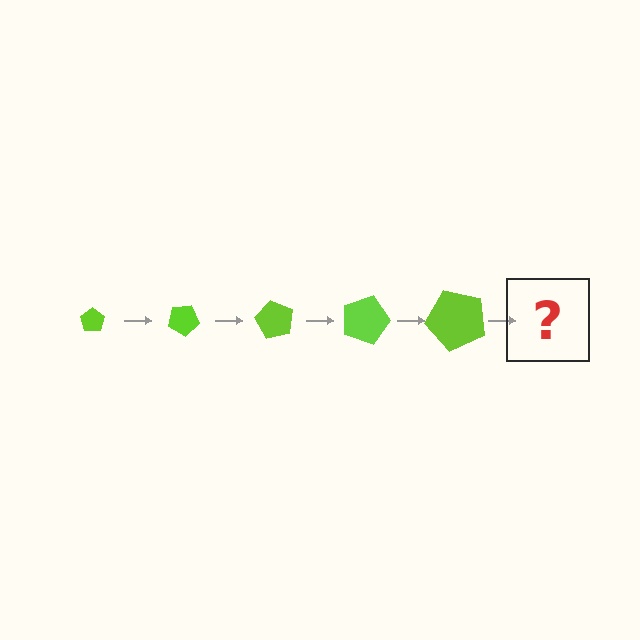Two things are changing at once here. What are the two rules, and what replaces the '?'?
The two rules are that the pentagon grows larger each step and it rotates 30 degrees each step. The '?' should be a pentagon, larger than the previous one and rotated 150 degrees from the start.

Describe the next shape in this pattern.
It should be a pentagon, larger than the previous one and rotated 150 degrees from the start.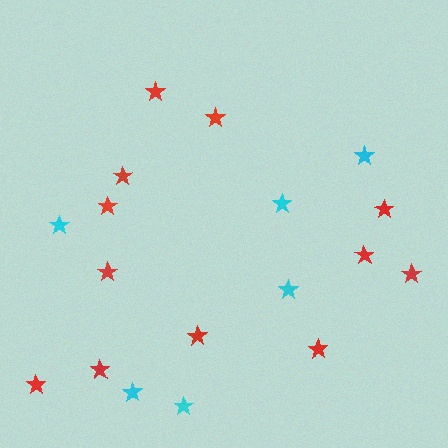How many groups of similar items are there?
There are 2 groups: one group of red stars (12) and one group of cyan stars (6).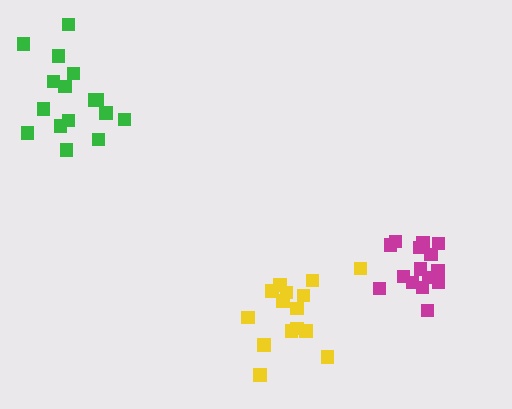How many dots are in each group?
Group 1: 15 dots, Group 2: 16 dots, Group 3: 15 dots (46 total).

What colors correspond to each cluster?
The clusters are colored: magenta, green, yellow.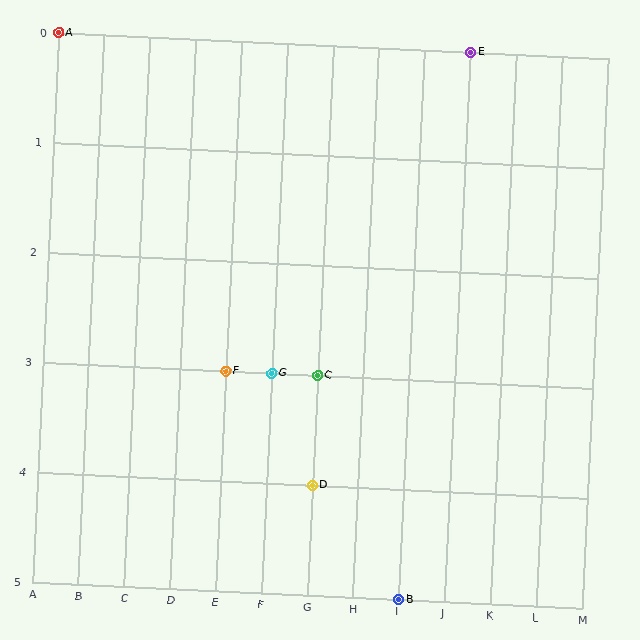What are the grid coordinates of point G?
Point G is at grid coordinates (F, 3).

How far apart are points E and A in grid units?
Points E and A are 9 columns apart.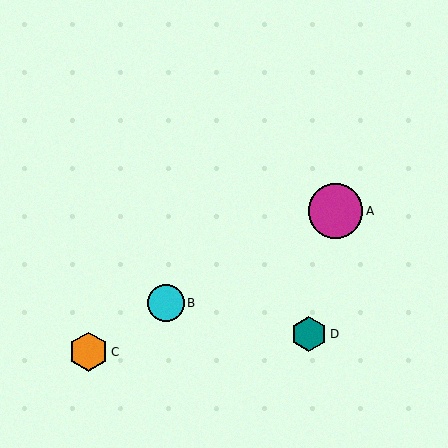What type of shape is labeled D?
Shape D is a teal hexagon.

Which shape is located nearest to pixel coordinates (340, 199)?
The magenta circle (labeled A) at (335, 211) is nearest to that location.